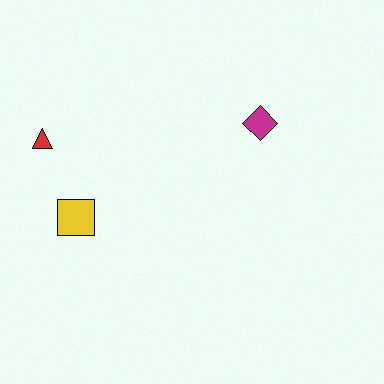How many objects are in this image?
There are 3 objects.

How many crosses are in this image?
There are no crosses.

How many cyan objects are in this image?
There are no cyan objects.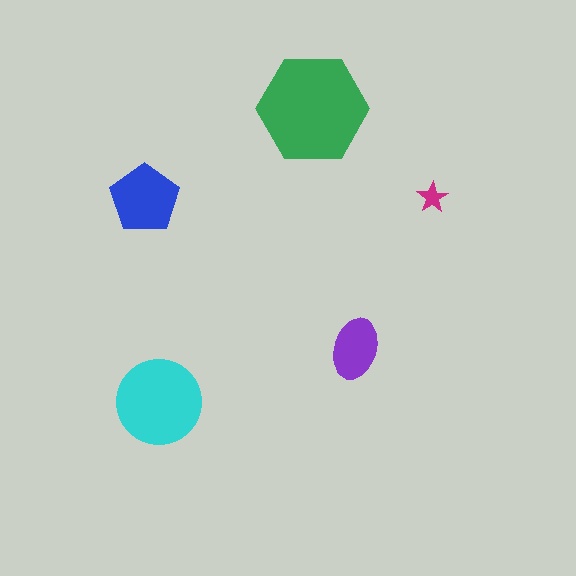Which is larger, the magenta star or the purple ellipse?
The purple ellipse.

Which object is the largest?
The green hexagon.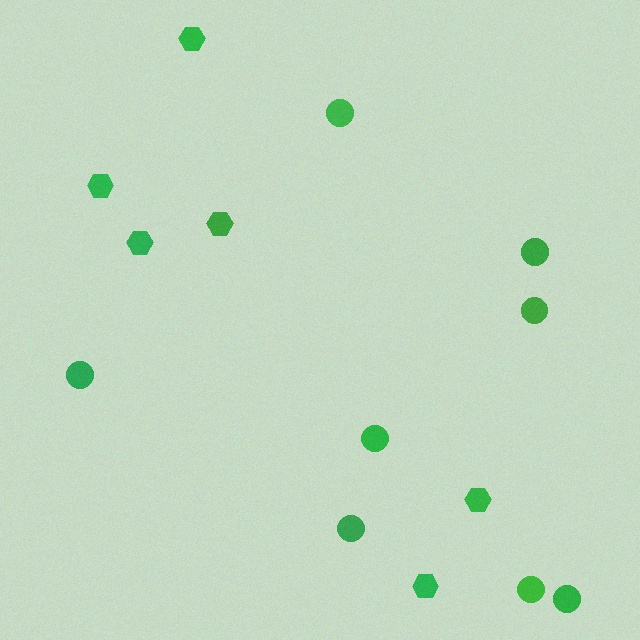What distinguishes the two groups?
There are 2 groups: one group of circles (8) and one group of hexagons (6).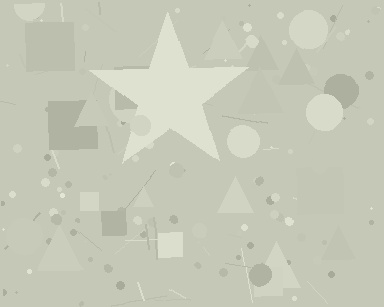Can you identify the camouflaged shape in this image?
The camouflaged shape is a star.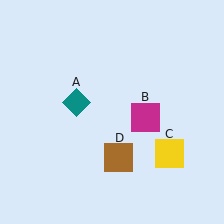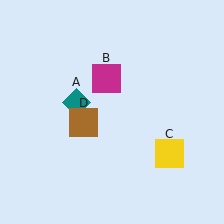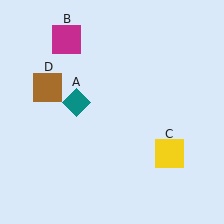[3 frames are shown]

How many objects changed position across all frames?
2 objects changed position: magenta square (object B), brown square (object D).